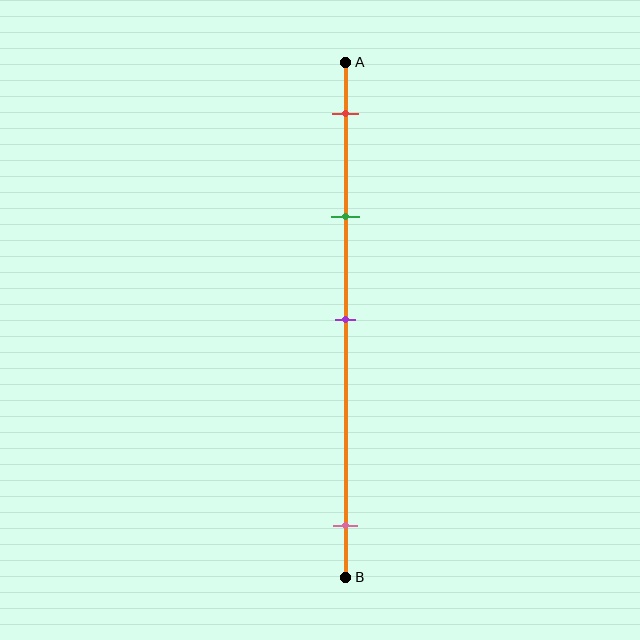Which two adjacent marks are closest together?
The red and green marks are the closest adjacent pair.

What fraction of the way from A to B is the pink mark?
The pink mark is approximately 90% (0.9) of the way from A to B.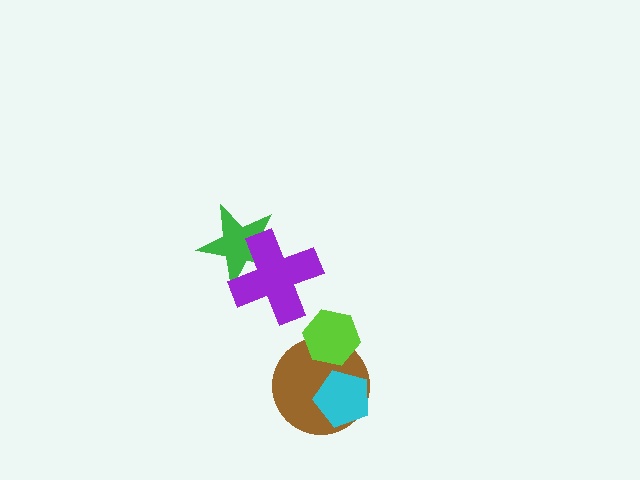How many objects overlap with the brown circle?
2 objects overlap with the brown circle.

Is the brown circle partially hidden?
Yes, it is partially covered by another shape.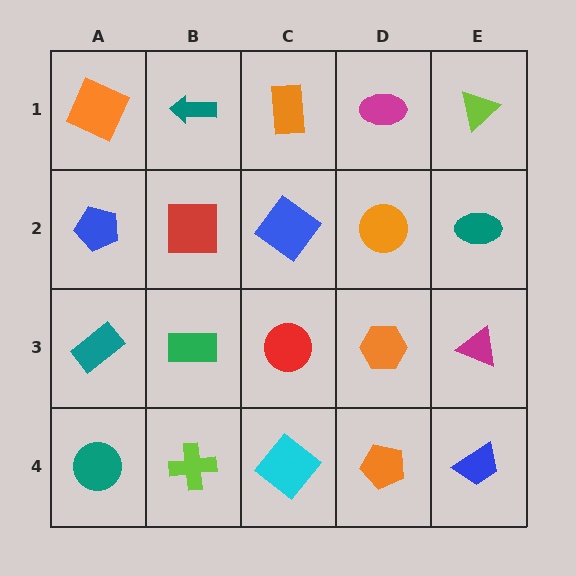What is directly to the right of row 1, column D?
A lime triangle.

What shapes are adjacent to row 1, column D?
An orange circle (row 2, column D), an orange rectangle (row 1, column C), a lime triangle (row 1, column E).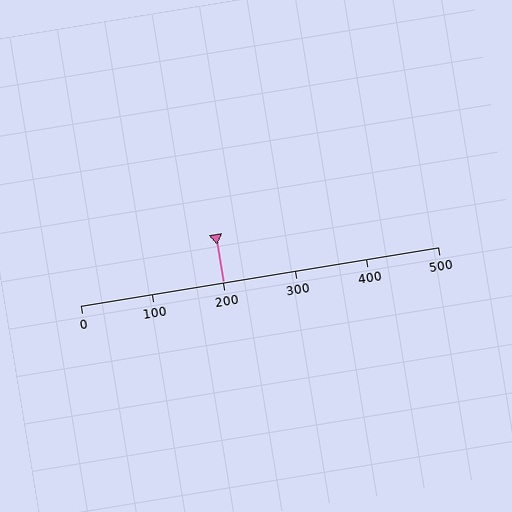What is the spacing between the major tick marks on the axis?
The major ticks are spaced 100 apart.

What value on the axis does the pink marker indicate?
The marker indicates approximately 200.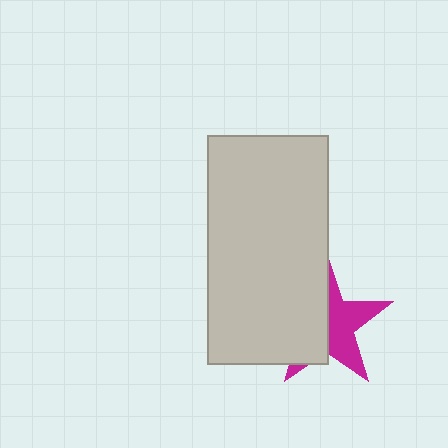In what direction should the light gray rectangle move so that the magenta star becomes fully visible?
The light gray rectangle should move left. That is the shortest direction to clear the overlap and leave the magenta star fully visible.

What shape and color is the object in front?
The object in front is a light gray rectangle.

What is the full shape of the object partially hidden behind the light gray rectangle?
The partially hidden object is a magenta star.